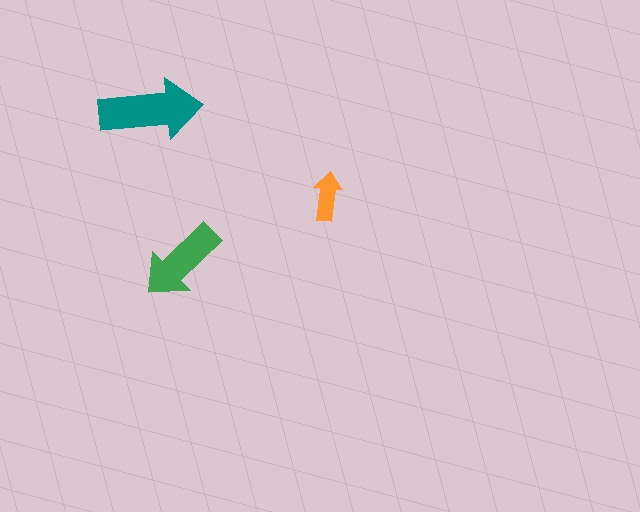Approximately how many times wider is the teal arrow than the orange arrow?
About 2 times wider.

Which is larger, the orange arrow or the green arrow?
The green one.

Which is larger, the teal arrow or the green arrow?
The teal one.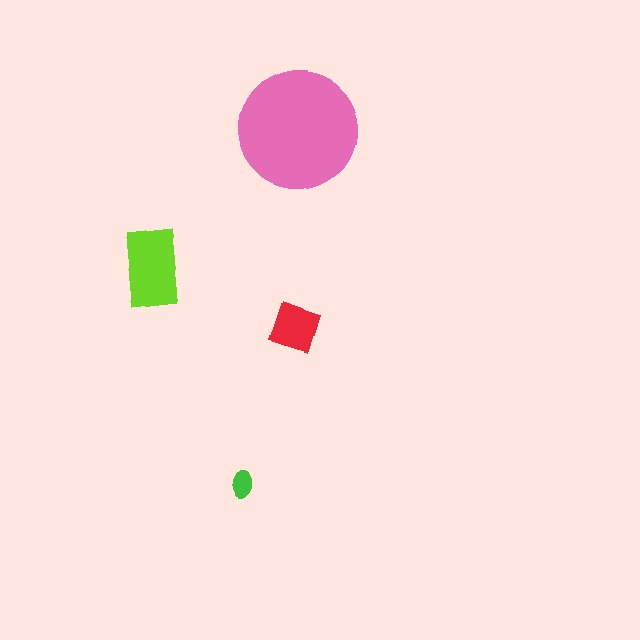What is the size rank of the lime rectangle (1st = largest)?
2nd.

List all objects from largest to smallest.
The pink circle, the lime rectangle, the red diamond, the green ellipse.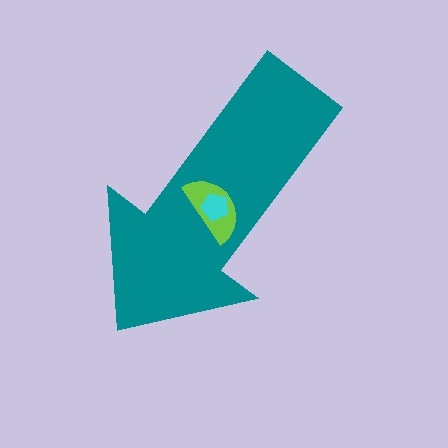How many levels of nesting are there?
3.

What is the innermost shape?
The cyan pentagon.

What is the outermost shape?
The teal arrow.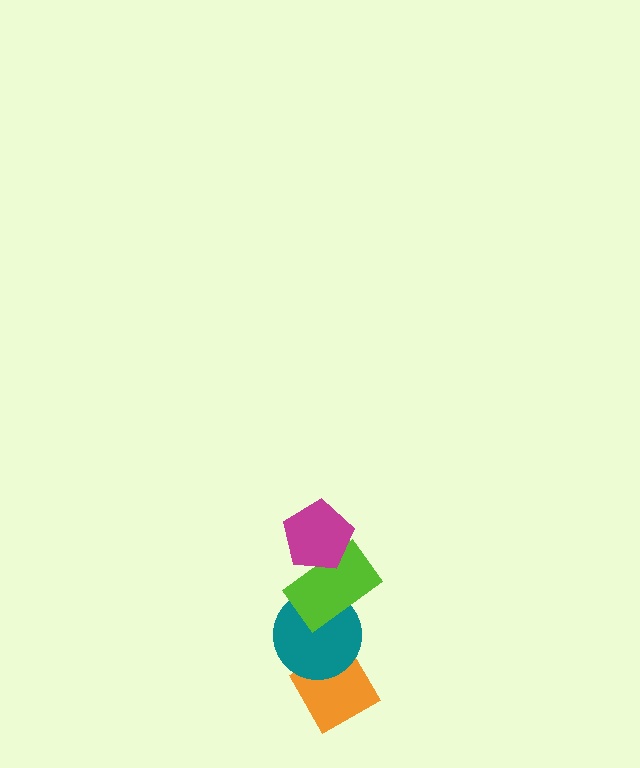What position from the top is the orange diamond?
The orange diamond is 4th from the top.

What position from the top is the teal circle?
The teal circle is 3rd from the top.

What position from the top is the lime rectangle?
The lime rectangle is 2nd from the top.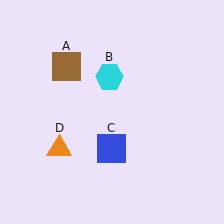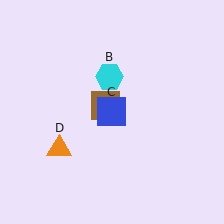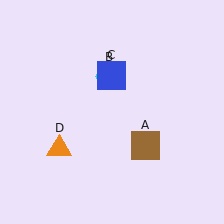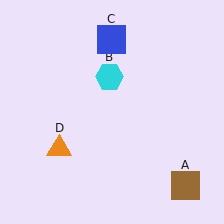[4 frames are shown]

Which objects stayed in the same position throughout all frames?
Cyan hexagon (object B) and orange triangle (object D) remained stationary.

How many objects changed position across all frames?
2 objects changed position: brown square (object A), blue square (object C).